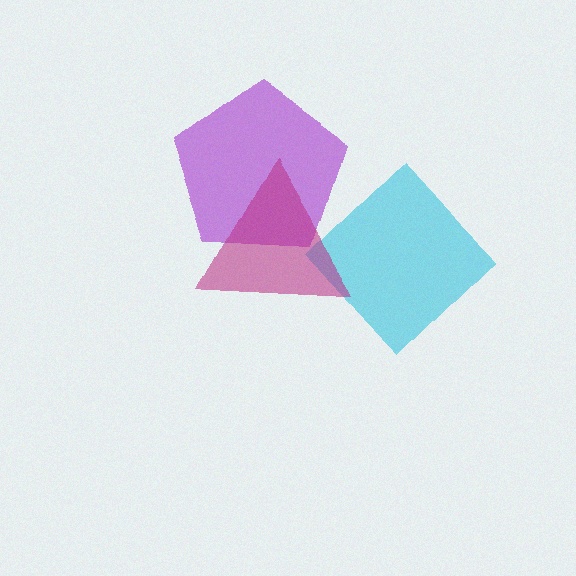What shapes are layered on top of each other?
The layered shapes are: a purple pentagon, a cyan diamond, a magenta triangle.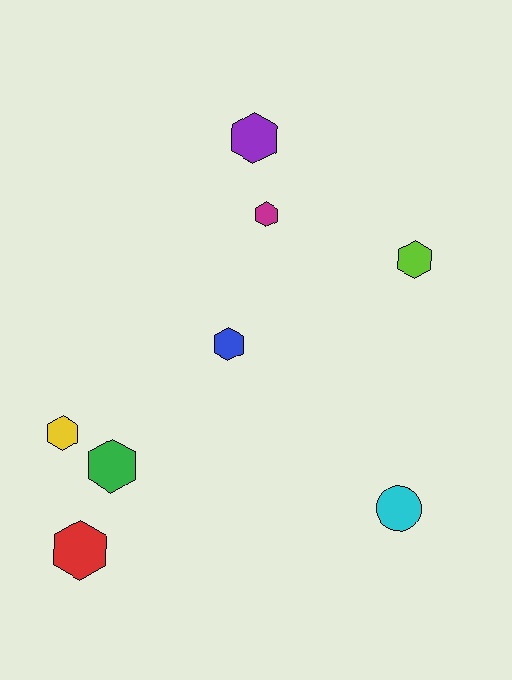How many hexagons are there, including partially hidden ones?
There are 7 hexagons.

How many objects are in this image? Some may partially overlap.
There are 8 objects.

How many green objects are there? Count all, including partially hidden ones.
There is 1 green object.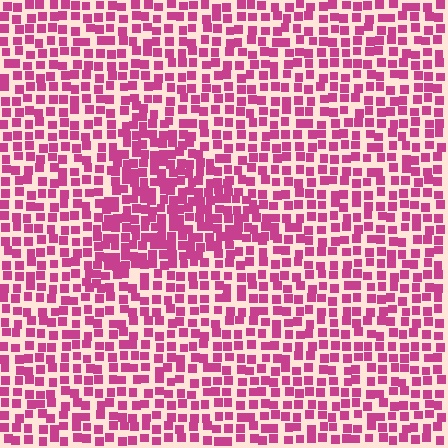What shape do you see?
I see a triangle.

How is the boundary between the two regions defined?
The boundary is defined by a change in element density (approximately 1.6x ratio). All elements are the same color, size, and shape.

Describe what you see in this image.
The image contains small magenta elements arranged at two different densities. A triangle-shaped region is visible where the elements are more densely packed than the surrounding area.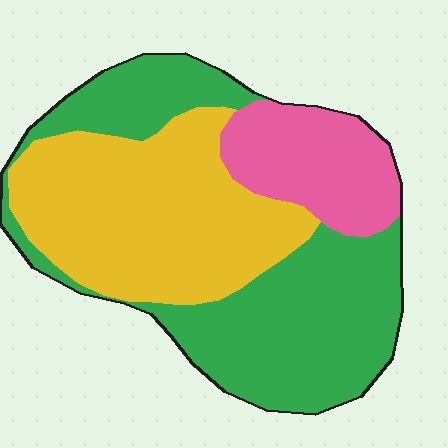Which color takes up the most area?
Green, at roughly 45%.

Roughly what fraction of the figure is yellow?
Yellow covers around 40% of the figure.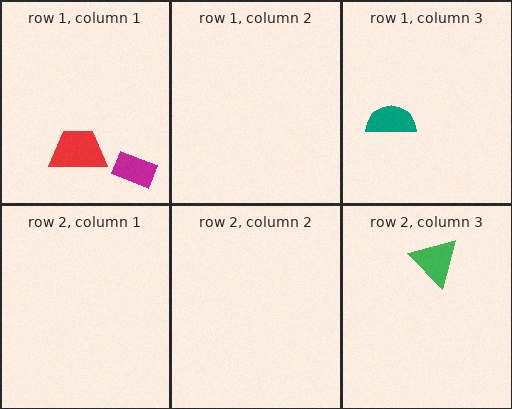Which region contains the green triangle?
The row 2, column 3 region.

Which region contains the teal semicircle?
The row 1, column 3 region.